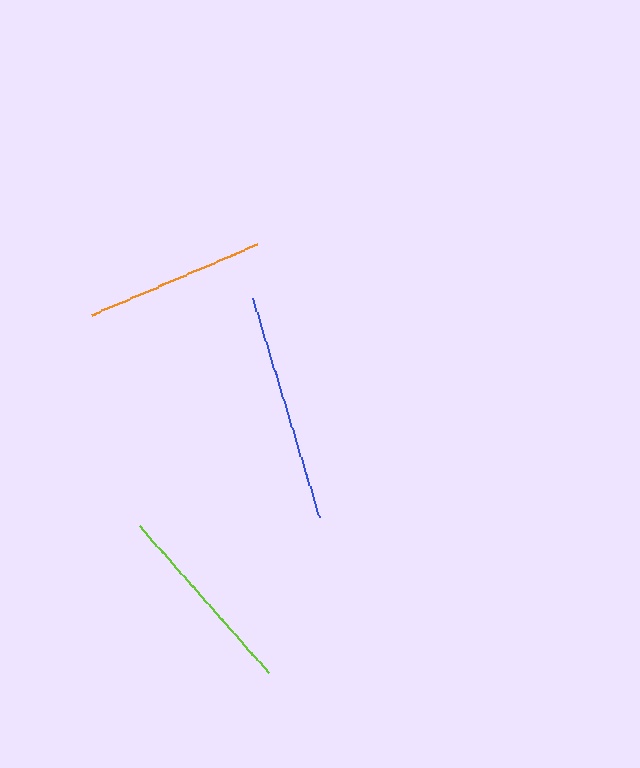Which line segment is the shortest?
The orange line is the shortest at approximately 180 pixels.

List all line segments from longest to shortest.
From longest to shortest: blue, lime, orange.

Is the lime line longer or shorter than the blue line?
The blue line is longer than the lime line.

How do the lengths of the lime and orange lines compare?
The lime and orange lines are approximately the same length.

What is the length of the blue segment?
The blue segment is approximately 229 pixels long.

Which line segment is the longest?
The blue line is the longest at approximately 229 pixels.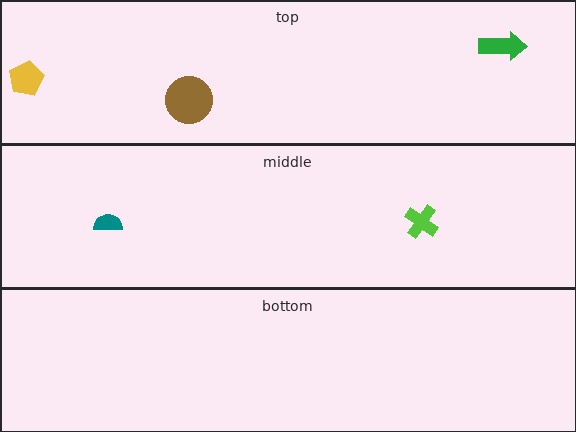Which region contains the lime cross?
The middle region.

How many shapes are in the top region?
3.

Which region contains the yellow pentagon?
The top region.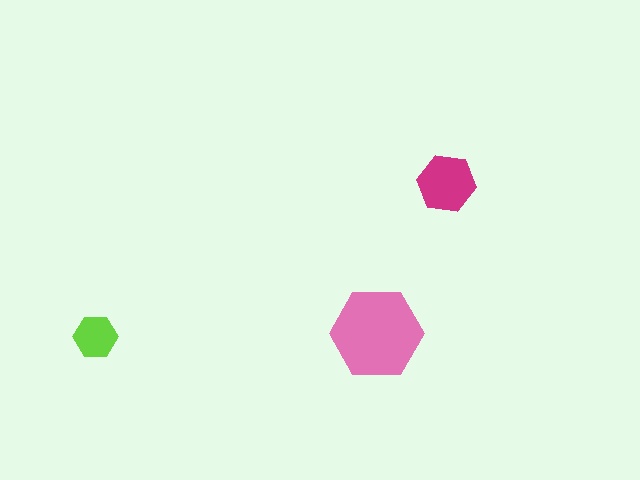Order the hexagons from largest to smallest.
the pink one, the magenta one, the lime one.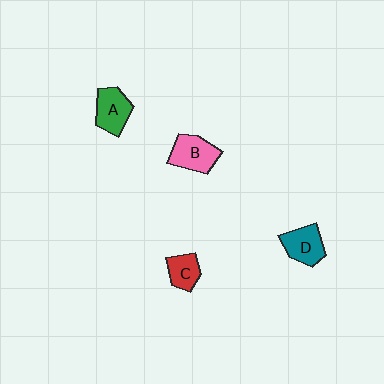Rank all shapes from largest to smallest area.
From largest to smallest: B (pink), A (green), D (teal), C (red).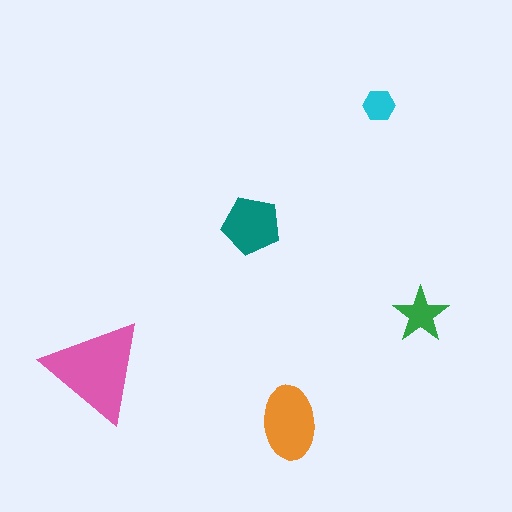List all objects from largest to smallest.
The pink triangle, the orange ellipse, the teal pentagon, the green star, the cyan hexagon.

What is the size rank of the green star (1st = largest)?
4th.